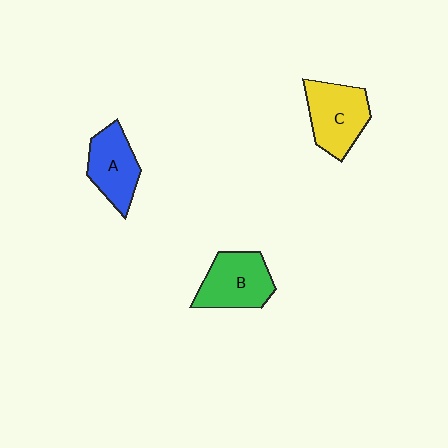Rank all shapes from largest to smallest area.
From largest to smallest: C (yellow), B (green), A (blue).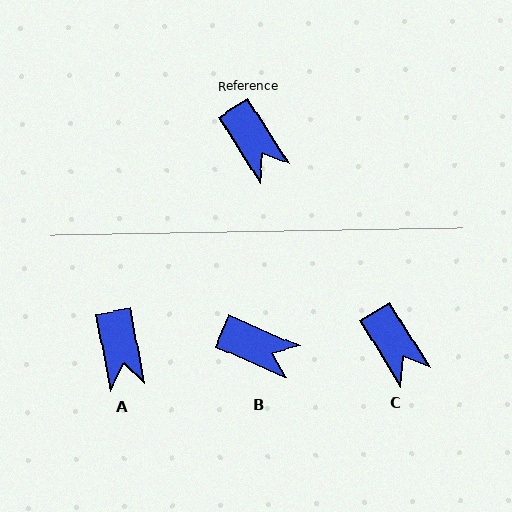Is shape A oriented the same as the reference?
No, it is off by about 21 degrees.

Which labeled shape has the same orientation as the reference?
C.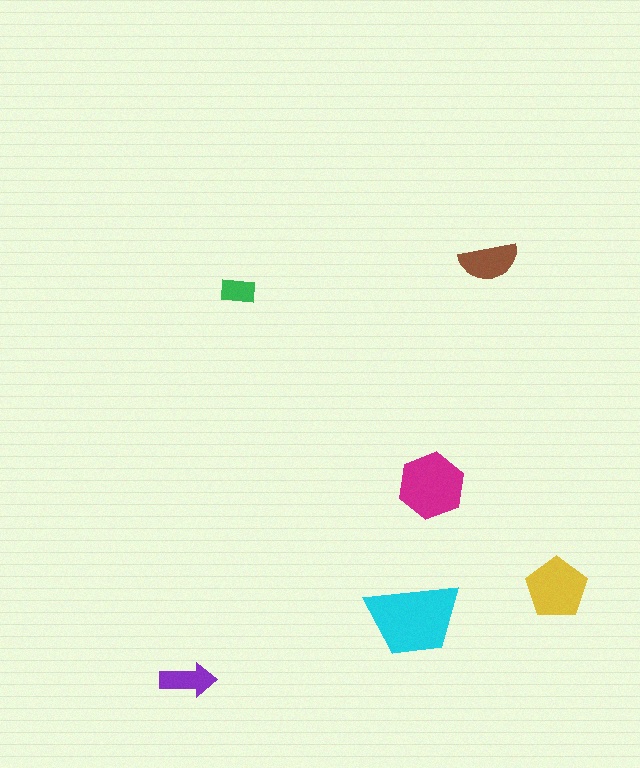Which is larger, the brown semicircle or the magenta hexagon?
The magenta hexagon.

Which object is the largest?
The cyan trapezoid.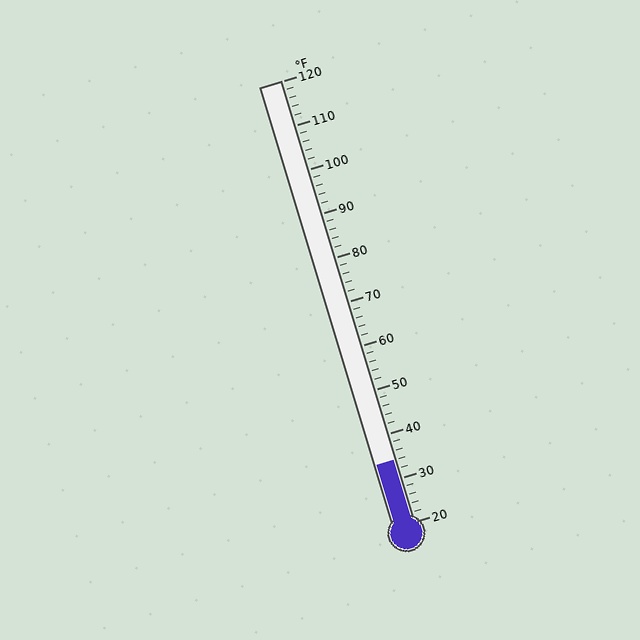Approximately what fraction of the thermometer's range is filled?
The thermometer is filled to approximately 15% of its range.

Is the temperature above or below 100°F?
The temperature is below 100°F.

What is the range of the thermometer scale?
The thermometer scale ranges from 20°F to 120°F.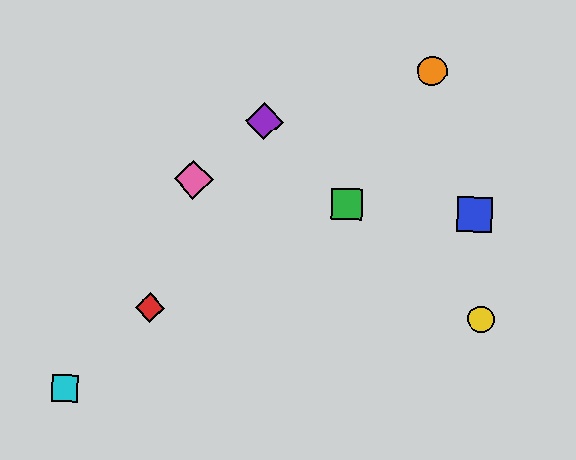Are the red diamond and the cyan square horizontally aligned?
No, the red diamond is at y≈308 and the cyan square is at y≈388.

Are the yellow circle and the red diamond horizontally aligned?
Yes, both are at y≈319.